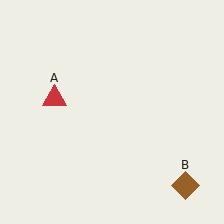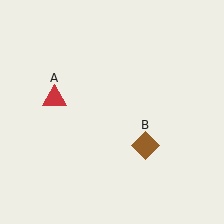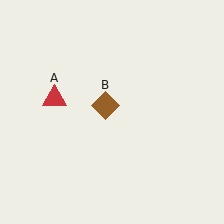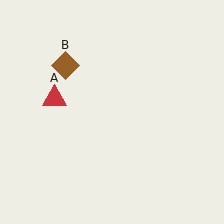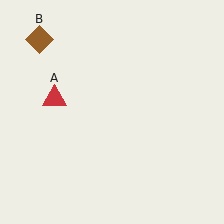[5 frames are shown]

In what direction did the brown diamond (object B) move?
The brown diamond (object B) moved up and to the left.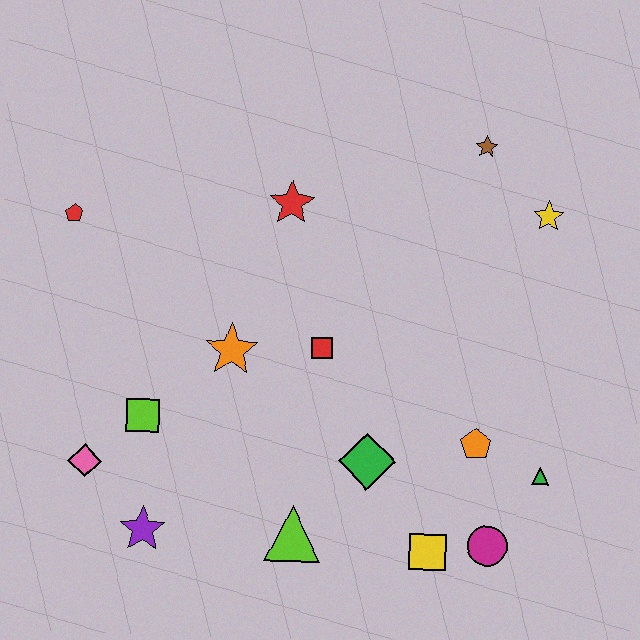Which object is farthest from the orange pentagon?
The red pentagon is farthest from the orange pentagon.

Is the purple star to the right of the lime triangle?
No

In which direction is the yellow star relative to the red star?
The yellow star is to the right of the red star.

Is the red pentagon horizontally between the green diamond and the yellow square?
No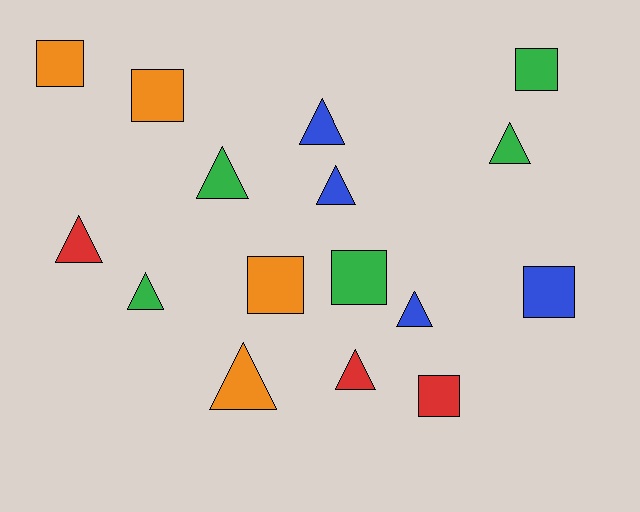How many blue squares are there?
There is 1 blue square.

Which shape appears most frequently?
Triangle, with 9 objects.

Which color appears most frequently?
Green, with 5 objects.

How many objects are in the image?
There are 16 objects.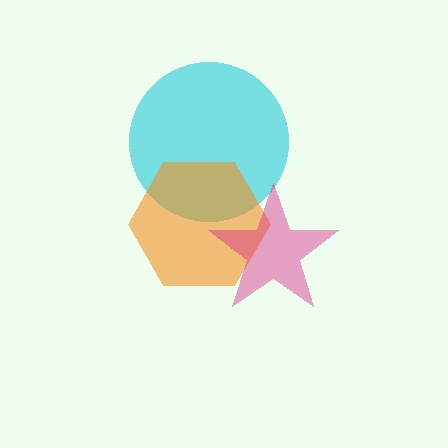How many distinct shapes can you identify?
There are 3 distinct shapes: a cyan circle, an orange hexagon, a magenta star.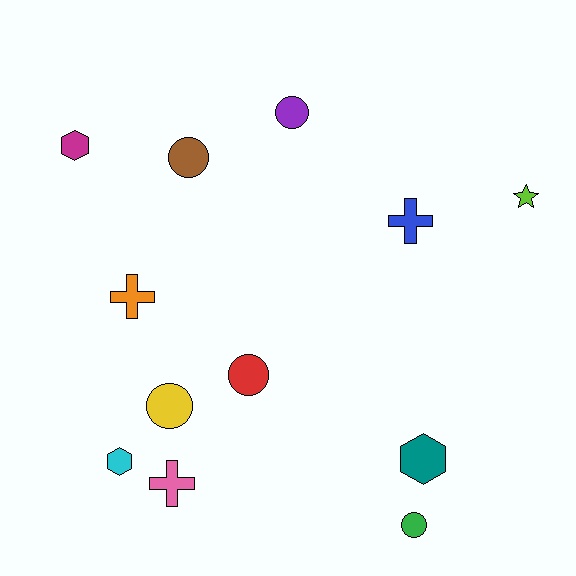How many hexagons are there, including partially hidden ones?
There are 3 hexagons.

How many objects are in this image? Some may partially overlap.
There are 12 objects.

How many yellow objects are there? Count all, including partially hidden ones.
There is 1 yellow object.